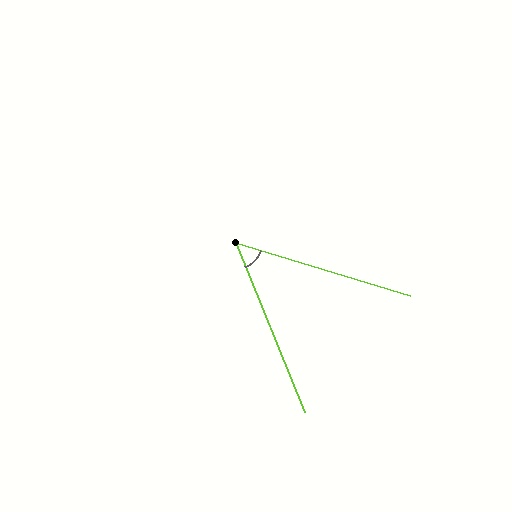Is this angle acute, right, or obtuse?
It is acute.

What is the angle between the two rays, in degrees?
Approximately 51 degrees.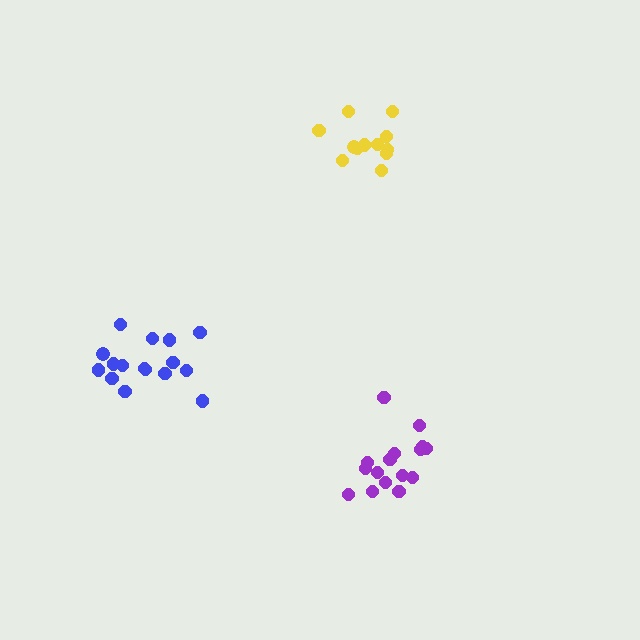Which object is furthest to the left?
The blue cluster is leftmost.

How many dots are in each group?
Group 1: 16 dots, Group 2: 12 dots, Group 3: 16 dots (44 total).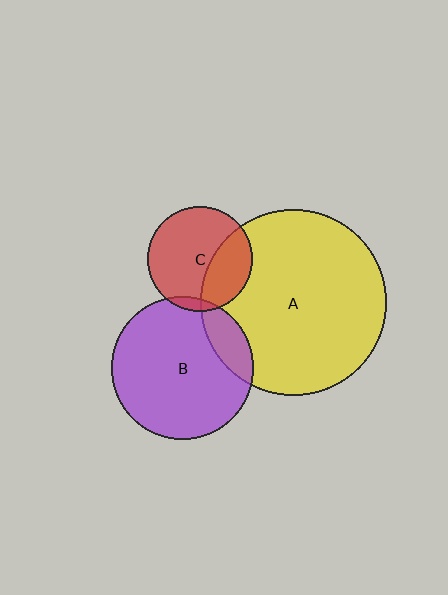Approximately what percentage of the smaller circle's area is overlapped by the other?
Approximately 5%.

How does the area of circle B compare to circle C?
Approximately 1.8 times.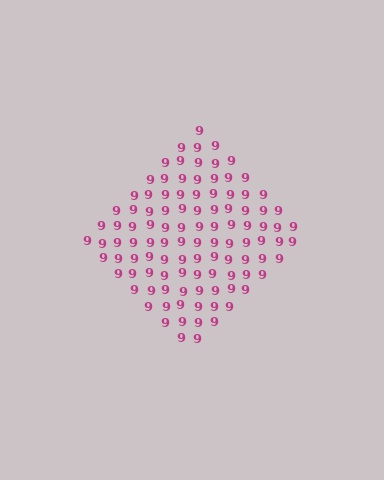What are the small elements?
The small elements are digit 9's.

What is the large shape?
The large shape is a diamond.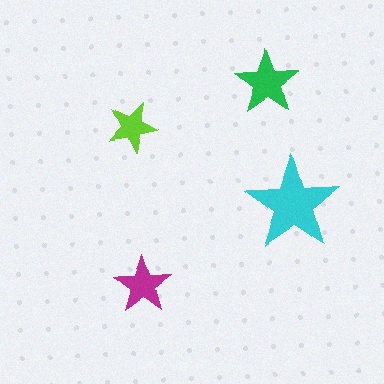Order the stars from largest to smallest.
the cyan one, the green one, the magenta one, the lime one.